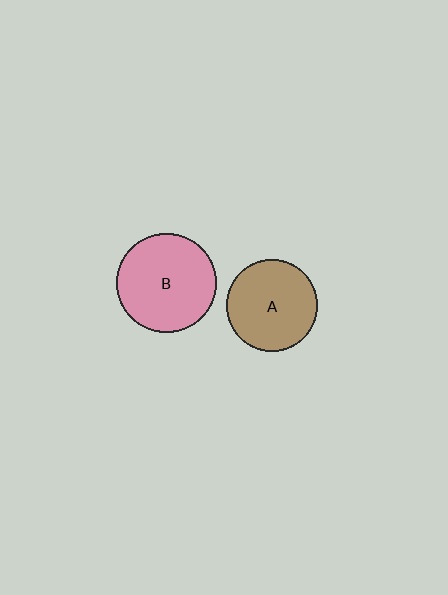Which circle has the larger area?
Circle B (pink).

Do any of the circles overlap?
No, none of the circles overlap.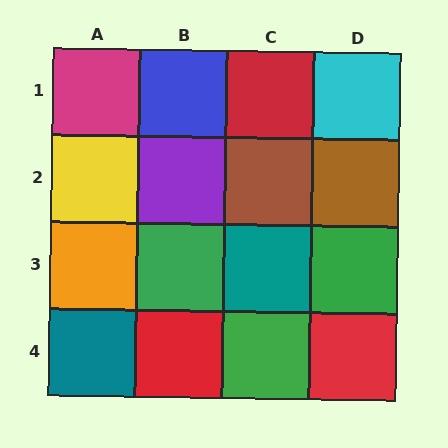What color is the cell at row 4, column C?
Green.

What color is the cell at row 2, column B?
Purple.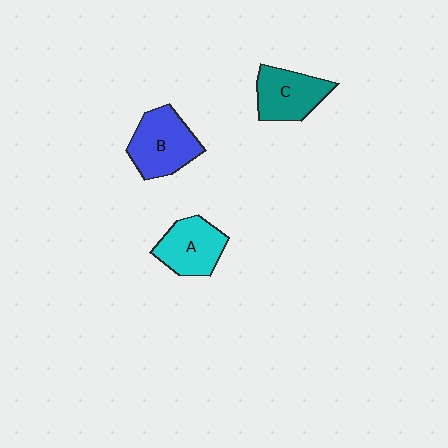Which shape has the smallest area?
Shape A (cyan).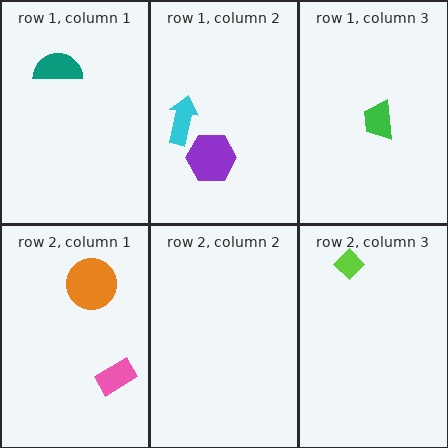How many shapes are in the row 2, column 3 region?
1.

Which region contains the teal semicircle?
The row 1, column 1 region.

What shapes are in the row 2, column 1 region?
The orange circle, the pink rectangle.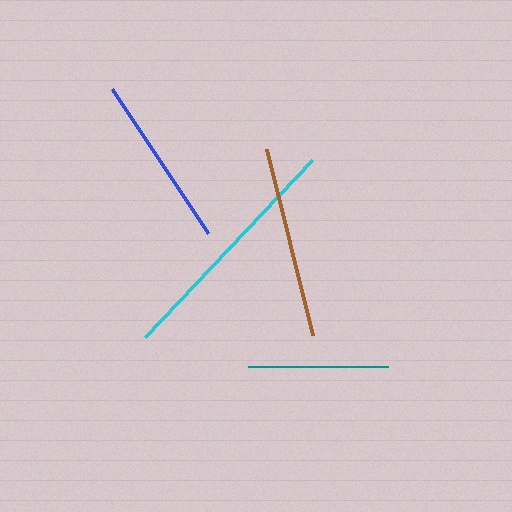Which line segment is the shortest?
The teal line is the shortest at approximately 140 pixels.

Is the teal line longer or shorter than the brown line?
The brown line is longer than the teal line.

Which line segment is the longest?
The cyan line is the longest at approximately 243 pixels.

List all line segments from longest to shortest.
From longest to shortest: cyan, brown, blue, teal.